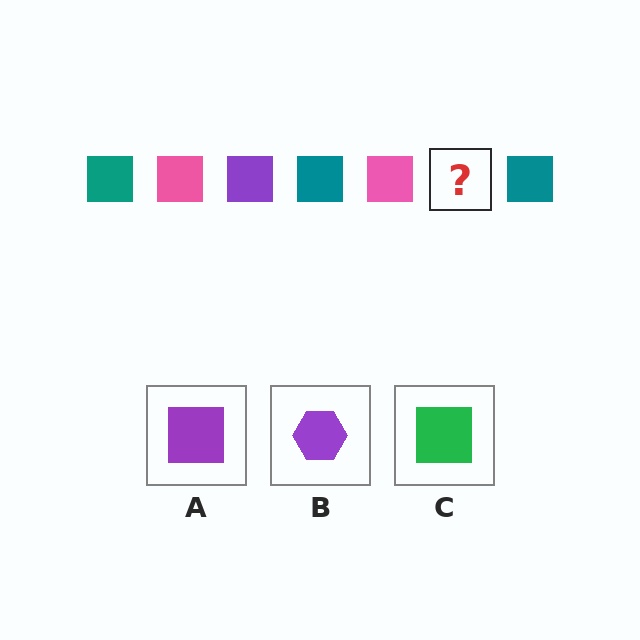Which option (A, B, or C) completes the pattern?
A.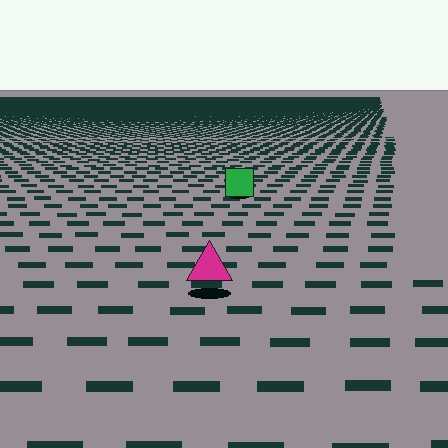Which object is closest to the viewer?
The magenta triangle is closest. The texture marks near it are larger and more spread out.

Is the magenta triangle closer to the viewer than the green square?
Yes. The magenta triangle is closer — you can tell from the texture gradient: the ground texture is coarser near it.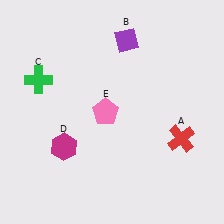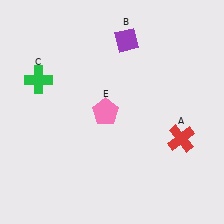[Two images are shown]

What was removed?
The magenta hexagon (D) was removed in Image 2.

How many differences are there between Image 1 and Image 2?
There is 1 difference between the two images.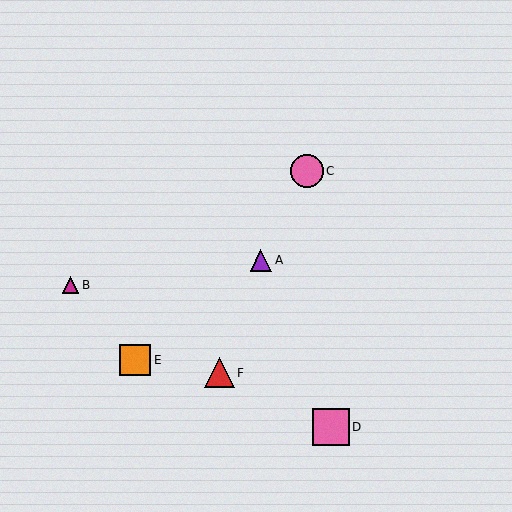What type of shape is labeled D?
Shape D is a pink square.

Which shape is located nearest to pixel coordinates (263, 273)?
The purple triangle (labeled A) at (261, 260) is nearest to that location.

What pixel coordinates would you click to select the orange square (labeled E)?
Click at (135, 360) to select the orange square E.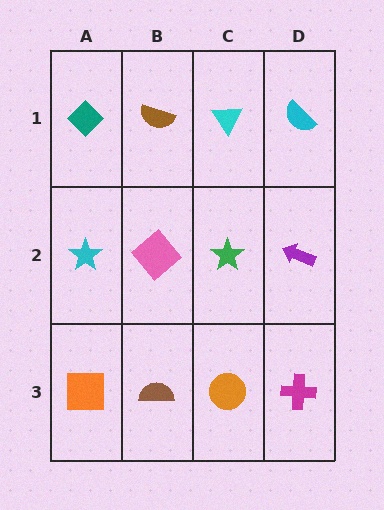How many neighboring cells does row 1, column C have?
3.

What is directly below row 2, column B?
A brown semicircle.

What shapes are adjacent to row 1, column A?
A cyan star (row 2, column A), a brown semicircle (row 1, column B).